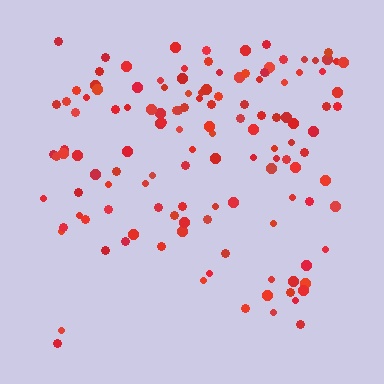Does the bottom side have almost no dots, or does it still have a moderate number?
Still a moderate number, just noticeably fewer than the top.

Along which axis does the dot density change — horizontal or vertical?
Vertical.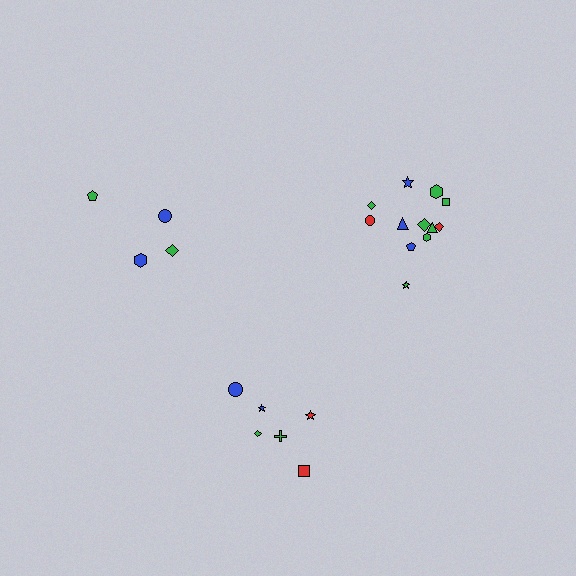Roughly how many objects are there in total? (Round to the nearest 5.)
Roughly 20 objects in total.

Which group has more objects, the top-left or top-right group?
The top-right group.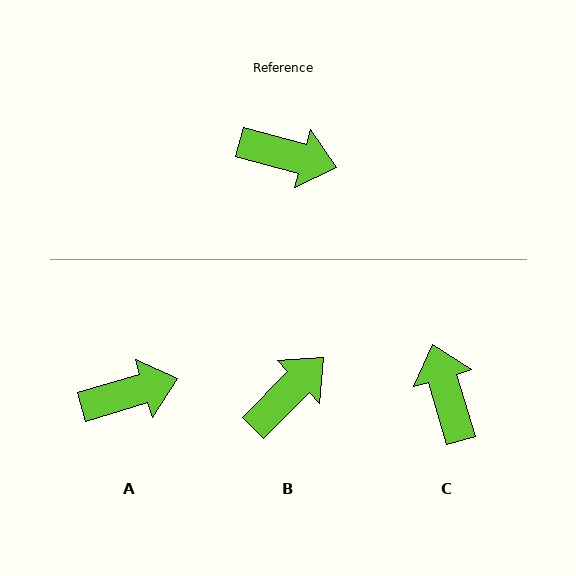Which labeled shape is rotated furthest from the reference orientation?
C, about 121 degrees away.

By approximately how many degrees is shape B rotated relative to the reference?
Approximately 60 degrees counter-clockwise.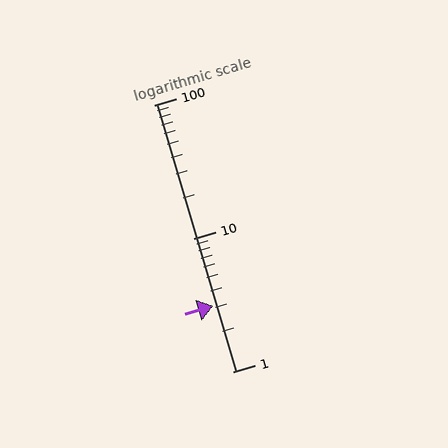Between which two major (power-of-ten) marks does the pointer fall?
The pointer is between 1 and 10.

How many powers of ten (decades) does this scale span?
The scale spans 2 decades, from 1 to 100.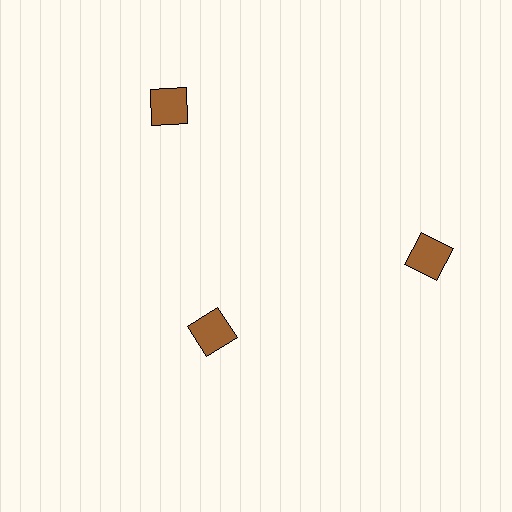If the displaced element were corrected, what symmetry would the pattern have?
It would have 3-fold rotational symmetry — the pattern would map onto itself every 120 degrees.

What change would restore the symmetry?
The symmetry would be restored by moving it outward, back onto the ring so that all 3 squares sit at equal angles and equal distance from the center.